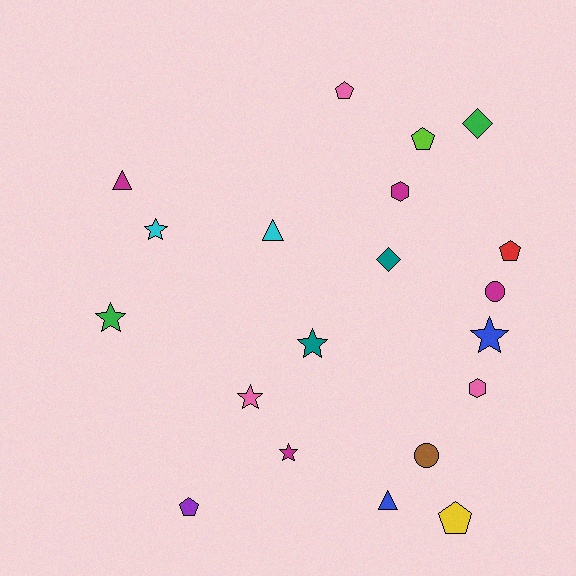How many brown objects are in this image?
There is 1 brown object.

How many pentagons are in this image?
There are 5 pentagons.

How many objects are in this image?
There are 20 objects.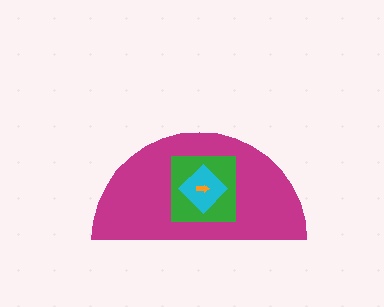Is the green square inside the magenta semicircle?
Yes.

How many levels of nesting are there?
4.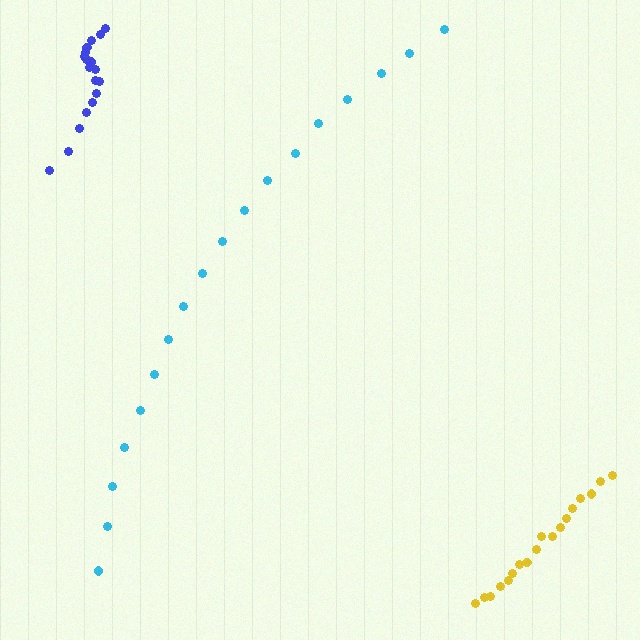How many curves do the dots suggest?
There are 3 distinct paths.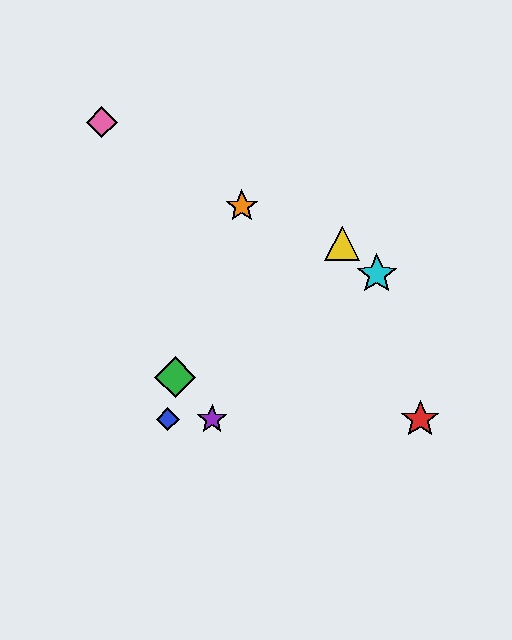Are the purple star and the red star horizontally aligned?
Yes, both are at y≈419.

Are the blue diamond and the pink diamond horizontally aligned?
No, the blue diamond is at y≈419 and the pink diamond is at y≈122.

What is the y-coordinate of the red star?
The red star is at y≈419.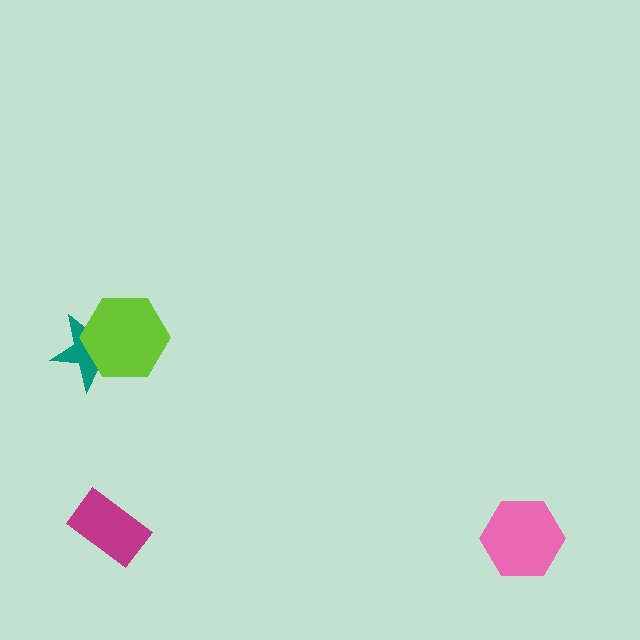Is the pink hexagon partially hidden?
No, no other shape covers it.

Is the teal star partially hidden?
Yes, it is partially covered by another shape.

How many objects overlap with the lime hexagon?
1 object overlaps with the lime hexagon.